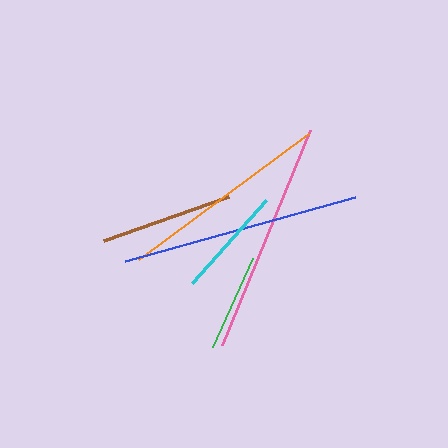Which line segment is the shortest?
The green line is the shortest at approximately 98 pixels.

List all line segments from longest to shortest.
From longest to shortest: blue, pink, orange, brown, cyan, green.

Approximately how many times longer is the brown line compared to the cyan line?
The brown line is approximately 1.2 times the length of the cyan line.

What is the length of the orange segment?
The orange segment is approximately 211 pixels long.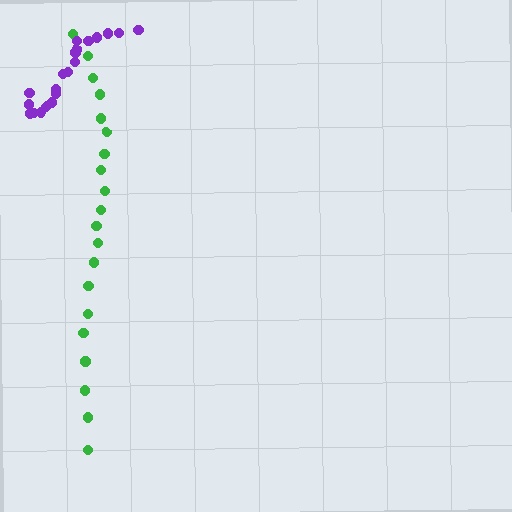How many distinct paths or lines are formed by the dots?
There are 2 distinct paths.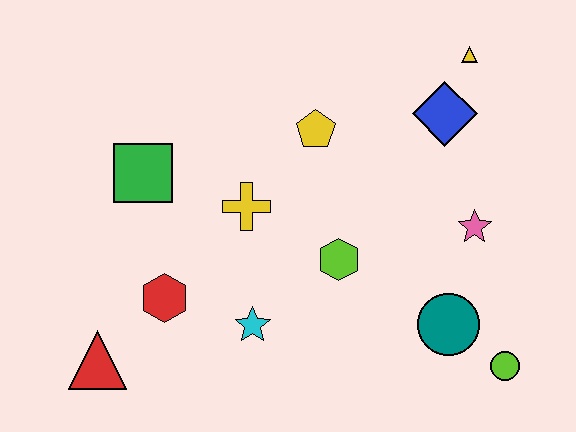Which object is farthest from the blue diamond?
The red triangle is farthest from the blue diamond.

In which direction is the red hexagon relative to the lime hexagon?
The red hexagon is to the left of the lime hexagon.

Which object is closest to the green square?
The yellow cross is closest to the green square.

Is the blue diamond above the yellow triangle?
No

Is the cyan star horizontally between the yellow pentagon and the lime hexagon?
No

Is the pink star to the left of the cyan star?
No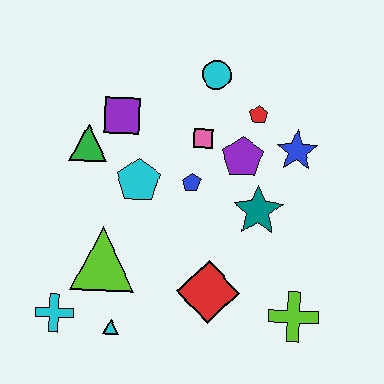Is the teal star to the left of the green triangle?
No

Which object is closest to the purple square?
The green triangle is closest to the purple square.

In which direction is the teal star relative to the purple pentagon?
The teal star is below the purple pentagon.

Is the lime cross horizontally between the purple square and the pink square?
No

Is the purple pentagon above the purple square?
No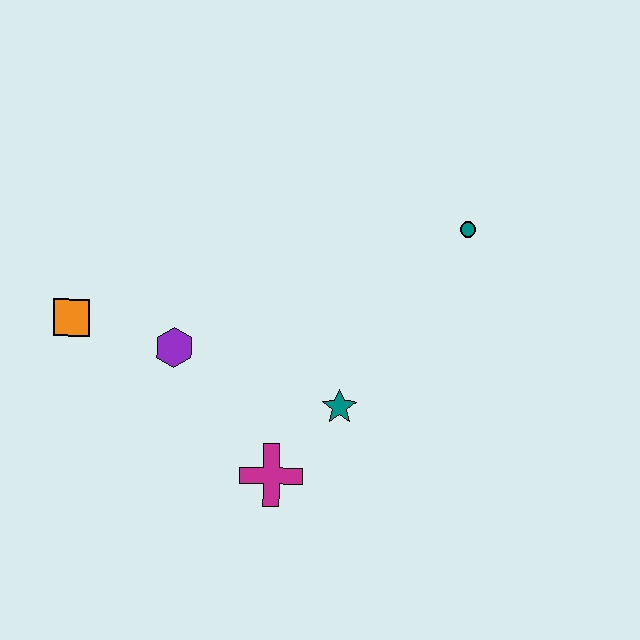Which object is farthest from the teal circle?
The orange square is farthest from the teal circle.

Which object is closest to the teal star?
The magenta cross is closest to the teal star.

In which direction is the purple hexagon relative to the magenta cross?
The purple hexagon is above the magenta cross.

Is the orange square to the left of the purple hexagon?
Yes